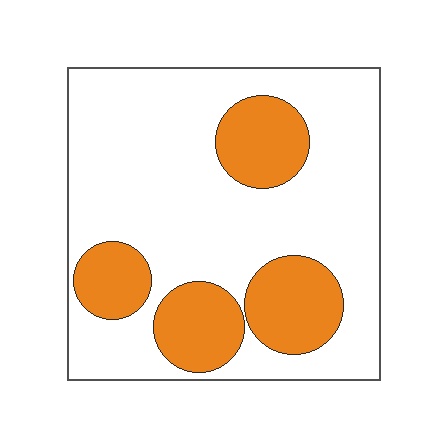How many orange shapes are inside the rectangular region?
4.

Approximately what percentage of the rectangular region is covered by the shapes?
Approximately 25%.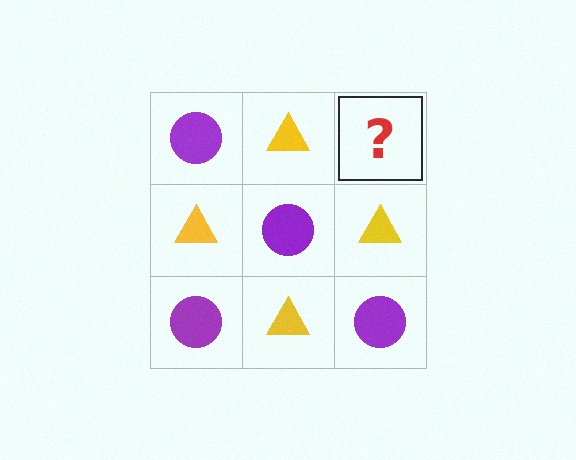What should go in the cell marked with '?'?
The missing cell should contain a purple circle.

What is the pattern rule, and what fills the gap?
The rule is that it alternates purple circle and yellow triangle in a checkerboard pattern. The gap should be filled with a purple circle.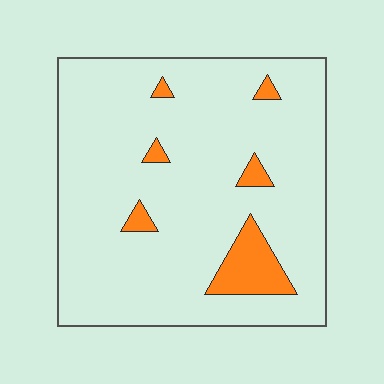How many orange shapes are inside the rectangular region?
6.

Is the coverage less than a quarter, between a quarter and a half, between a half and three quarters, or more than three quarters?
Less than a quarter.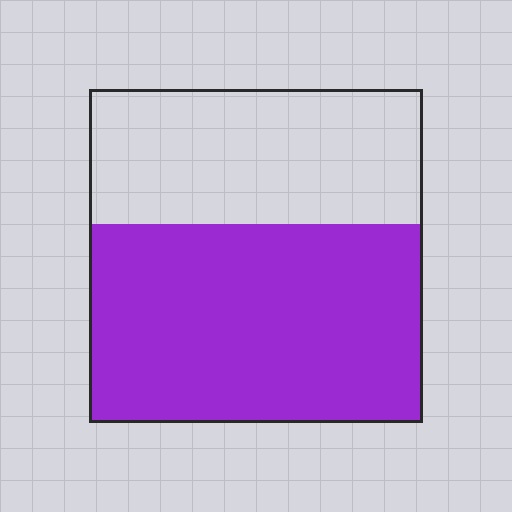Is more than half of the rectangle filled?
Yes.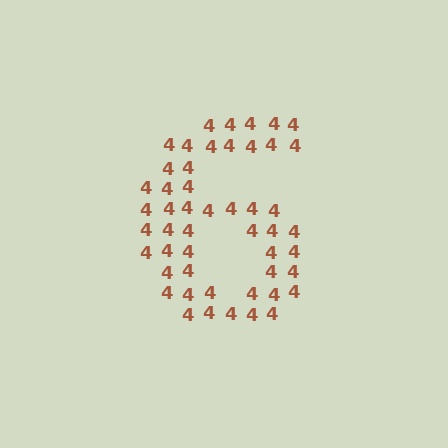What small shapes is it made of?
It is made of small digit 4's.